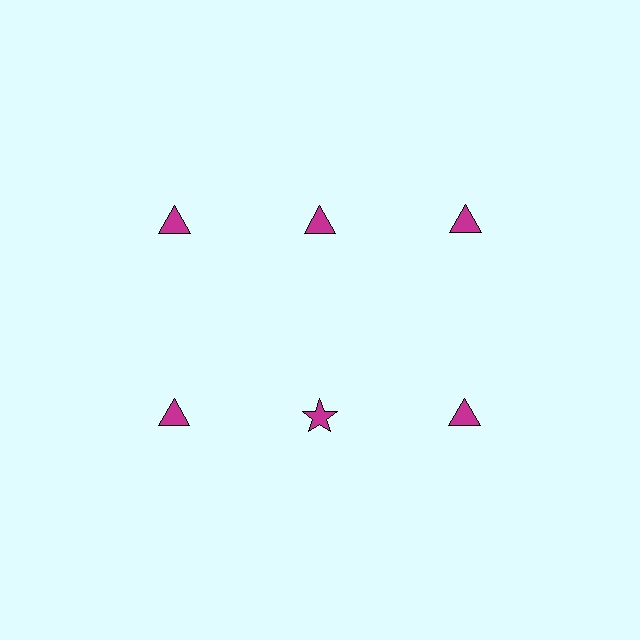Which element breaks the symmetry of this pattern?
The magenta star in the second row, second from left column breaks the symmetry. All other shapes are magenta triangles.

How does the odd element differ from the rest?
It has a different shape: star instead of triangle.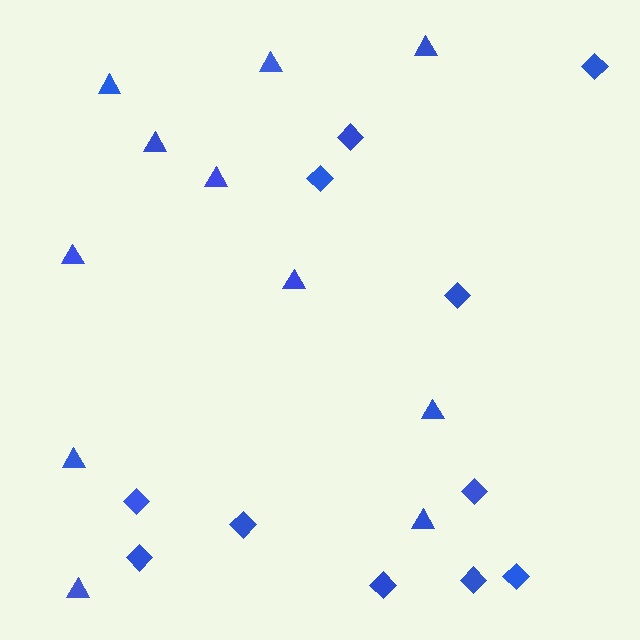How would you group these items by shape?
There are 2 groups: one group of diamonds (11) and one group of triangles (11).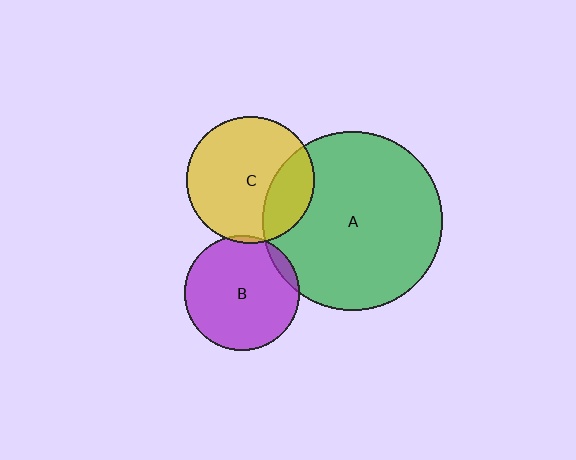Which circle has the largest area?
Circle A (green).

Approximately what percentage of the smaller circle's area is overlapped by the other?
Approximately 5%.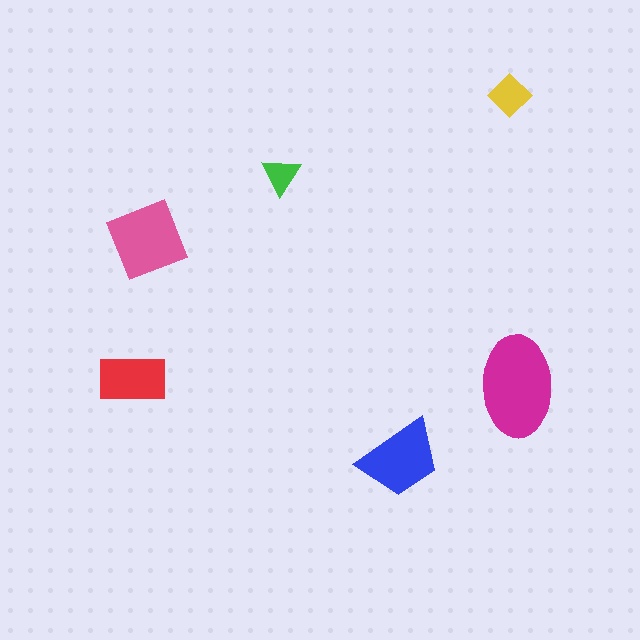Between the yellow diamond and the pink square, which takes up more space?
The pink square.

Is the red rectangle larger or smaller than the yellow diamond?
Larger.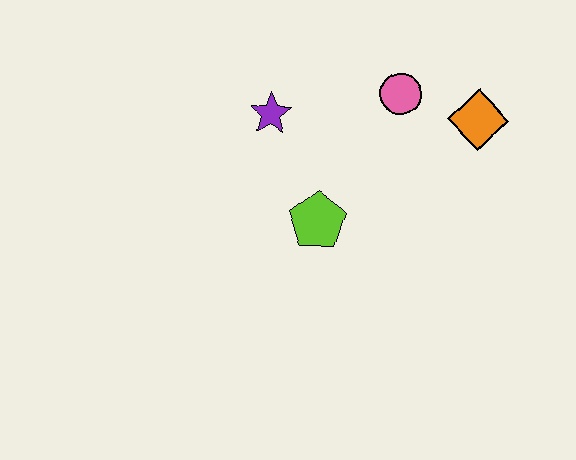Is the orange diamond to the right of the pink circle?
Yes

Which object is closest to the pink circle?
The orange diamond is closest to the pink circle.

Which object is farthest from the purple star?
The orange diamond is farthest from the purple star.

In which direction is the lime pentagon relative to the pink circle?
The lime pentagon is below the pink circle.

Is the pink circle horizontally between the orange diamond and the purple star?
Yes